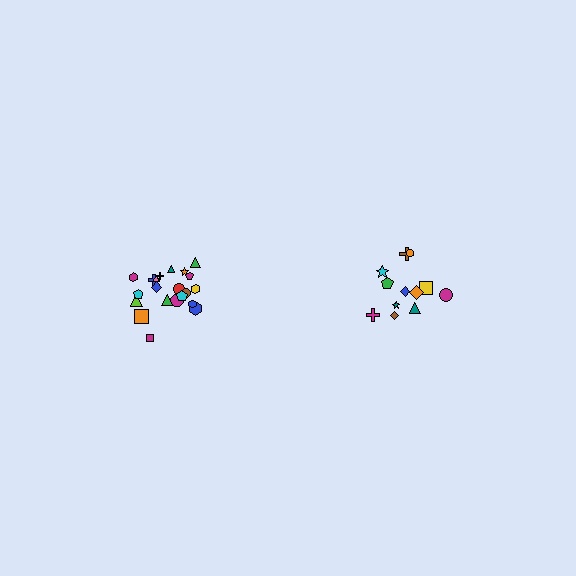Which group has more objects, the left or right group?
The left group.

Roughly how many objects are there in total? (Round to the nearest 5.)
Roughly 35 objects in total.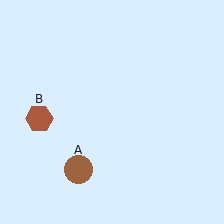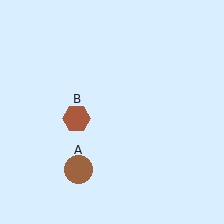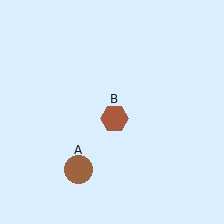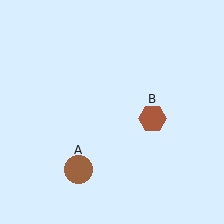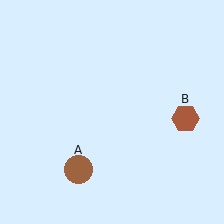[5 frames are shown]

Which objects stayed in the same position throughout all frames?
Brown circle (object A) remained stationary.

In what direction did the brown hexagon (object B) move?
The brown hexagon (object B) moved right.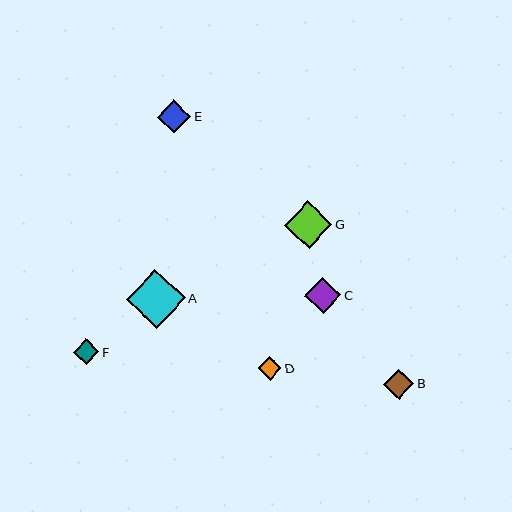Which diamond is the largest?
Diamond A is the largest with a size of approximately 59 pixels.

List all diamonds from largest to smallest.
From largest to smallest: A, G, C, E, B, F, D.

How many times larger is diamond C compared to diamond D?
Diamond C is approximately 1.5 times the size of diamond D.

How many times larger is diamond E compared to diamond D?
Diamond E is approximately 1.4 times the size of diamond D.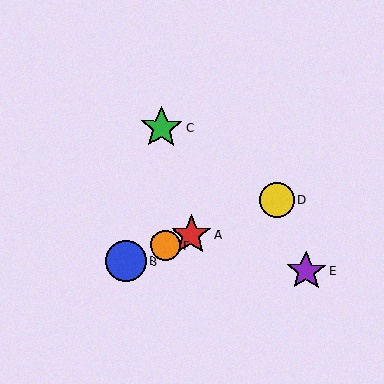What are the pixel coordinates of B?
Object B is at (126, 261).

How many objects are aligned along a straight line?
4 objects (A, B, D, F) are aligned along a straight line.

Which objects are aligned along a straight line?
Objects A, B, D, F are aligned along a straight line.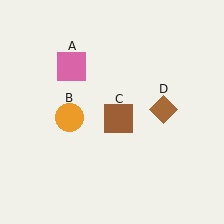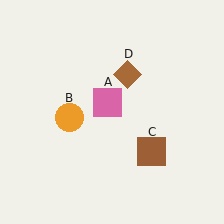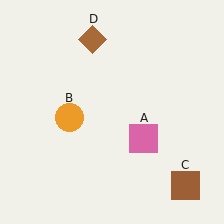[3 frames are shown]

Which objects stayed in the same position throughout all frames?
Orange circle (object B) remained stationary.